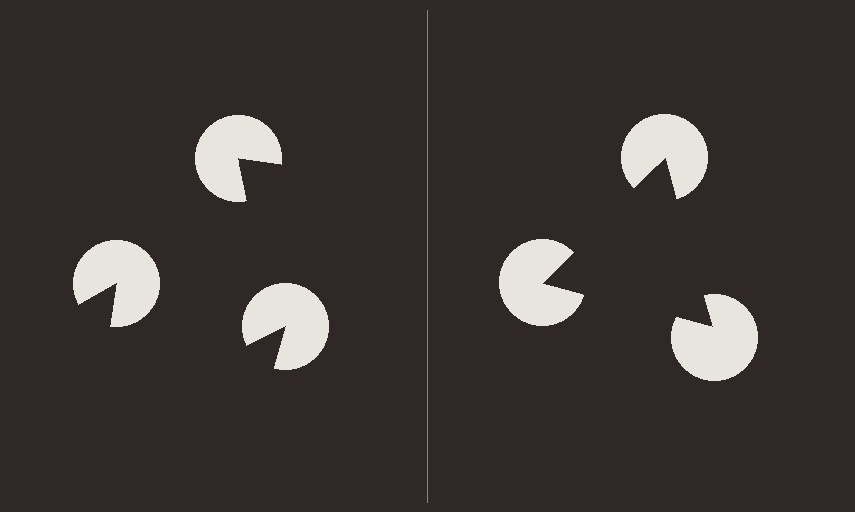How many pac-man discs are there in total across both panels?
6 — 3 on each side.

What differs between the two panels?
The pac-man discs are positioned identically on both sides; only the wedge orientations differ. On the right they align to a triangle; on the left they are misaligned.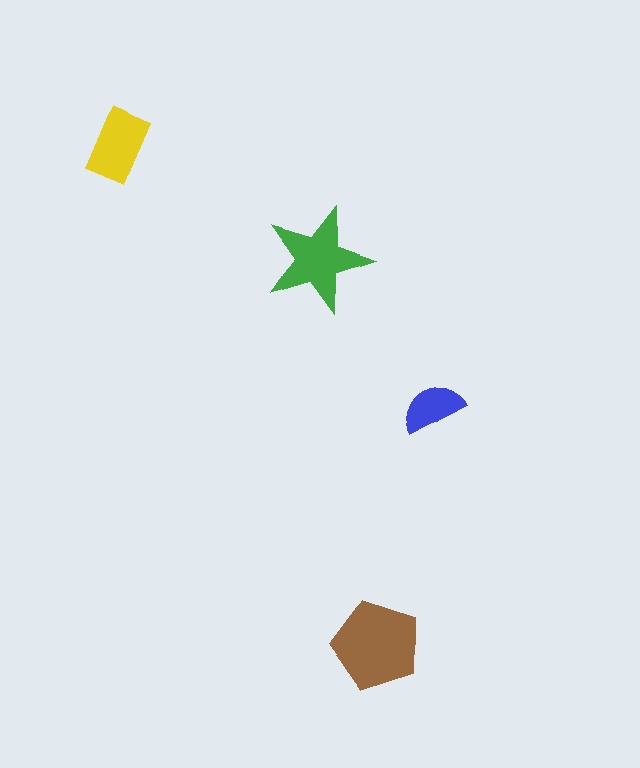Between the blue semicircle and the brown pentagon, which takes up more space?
The brown pentagon.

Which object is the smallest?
The blue semicircle.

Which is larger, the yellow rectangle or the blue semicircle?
The yellow rectangle.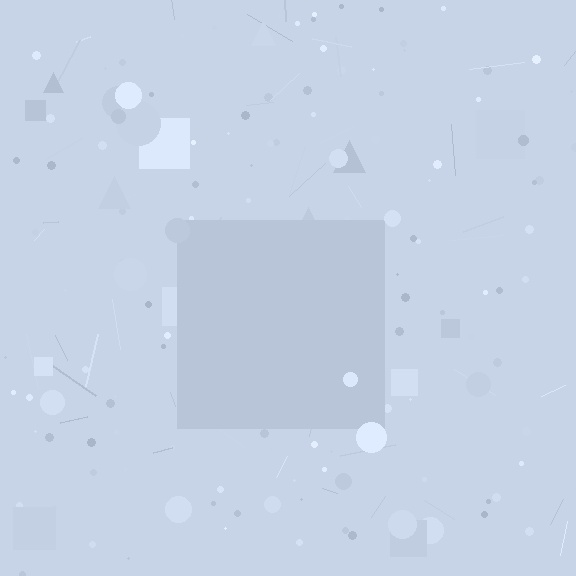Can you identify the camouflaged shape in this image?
The camouflaged shape is a square.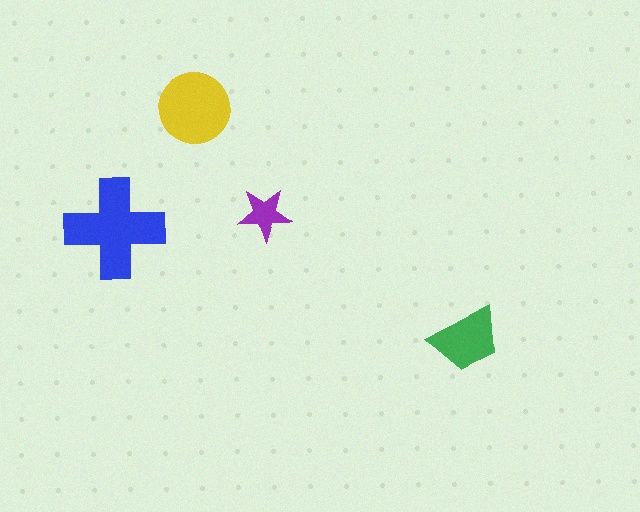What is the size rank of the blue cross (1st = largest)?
1st.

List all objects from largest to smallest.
The blue cross, the yellow circle, the green trapezoid, the purple star.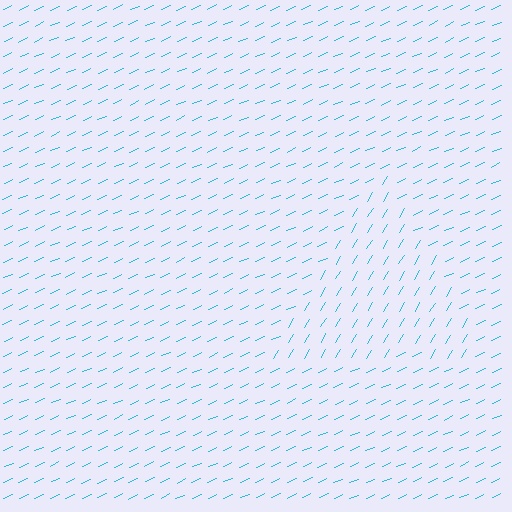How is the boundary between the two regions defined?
The boundary is defined purely by a change in line orientation (approximately 35 degrees difference). All lines are the same color and thickness.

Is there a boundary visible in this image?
Yes, there is a texture boundary formed by a change in line orientation.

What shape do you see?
I see a triangle.